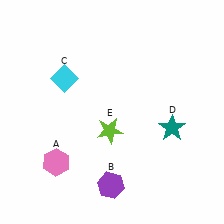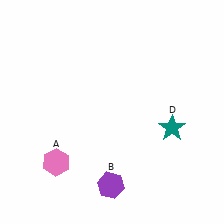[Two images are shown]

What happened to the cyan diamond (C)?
The cyan diamond (C) was removed in Image 2. It was in the top-left area of Image 1.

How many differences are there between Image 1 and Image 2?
There are 2 differences between the two images.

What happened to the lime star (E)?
The lime star (E) was removed in Image 2. It was in the bottom-left area of Image 1.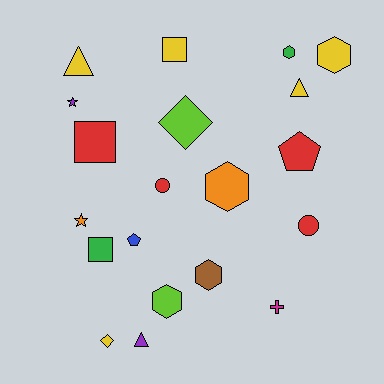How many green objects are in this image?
There are 2 green objects.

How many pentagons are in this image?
There are 2 pentagons.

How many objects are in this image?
There are 20 objects.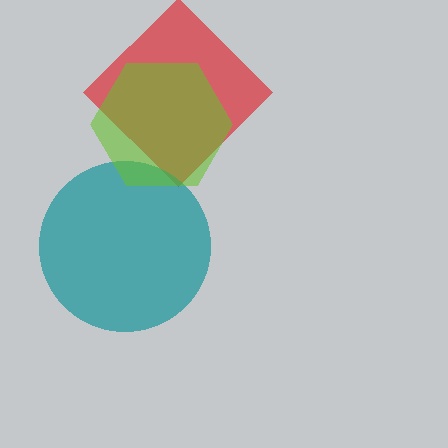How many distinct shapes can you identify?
There are 3 distinct shapes: a red diamond, a teal circle, a lime hexagon.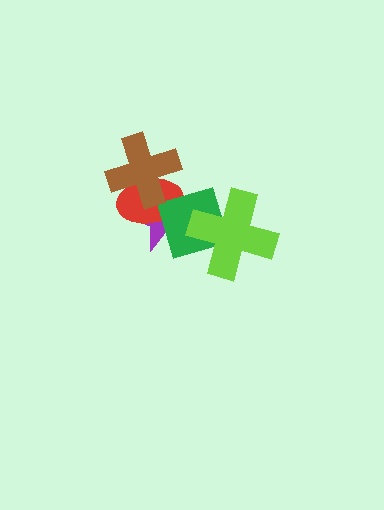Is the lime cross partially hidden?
No, no other shape covers it.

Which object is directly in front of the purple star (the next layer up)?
The red ellipse is directly in front of the purple star.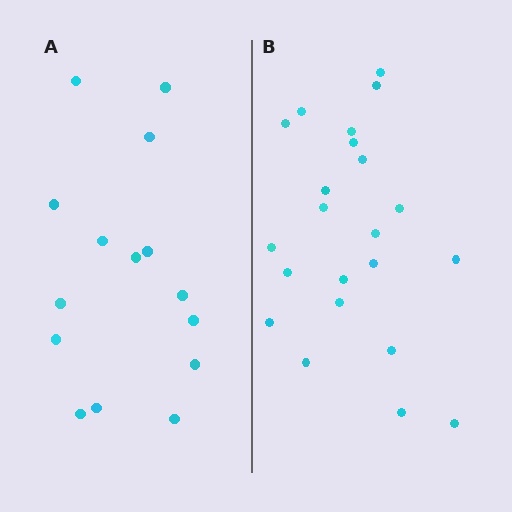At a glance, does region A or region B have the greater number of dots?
Region B (the right region) has more dots.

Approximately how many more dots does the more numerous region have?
Region B has roughly 8 or so more dots than region A.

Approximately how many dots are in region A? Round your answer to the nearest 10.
About 20 dots. (The exact count is 15, which rounds to 20.)